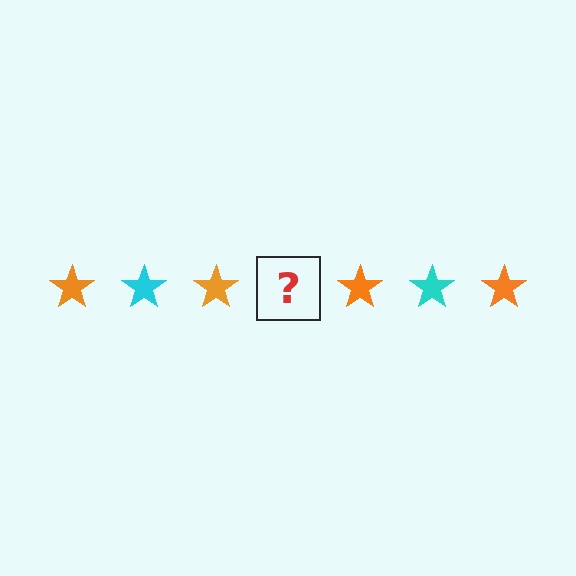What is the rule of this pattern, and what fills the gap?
The rule is that the pattern cycles through orange, cyan stars. The gap should be filled with a cyan star.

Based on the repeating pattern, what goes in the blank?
The blank should be a cyan star.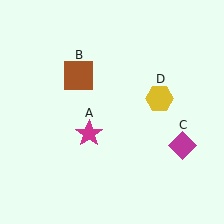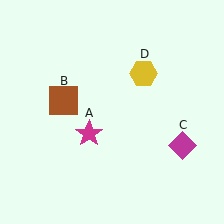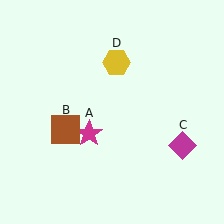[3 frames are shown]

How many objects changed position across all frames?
2 objects changed position: brown square (object B), yellow hexagon (object D).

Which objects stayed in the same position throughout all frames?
Magenta star (object A) and magenta diamond (object C) remained stationary.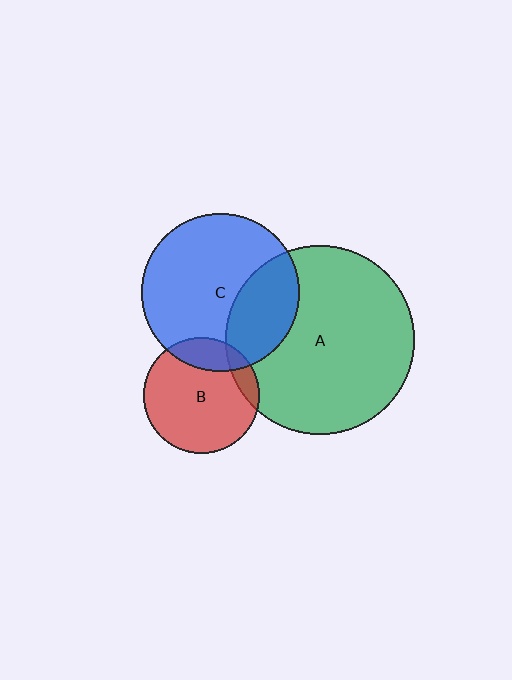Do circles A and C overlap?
Yes.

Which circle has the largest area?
Circle A (green).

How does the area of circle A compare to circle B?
Approximately 2.6 times.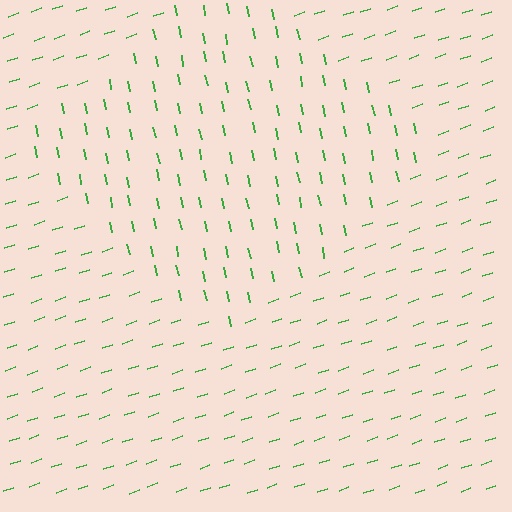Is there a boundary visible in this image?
Yes, there is a texture boundary formed by a change in line orientation.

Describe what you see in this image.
The image is filled with small green line segments. A diamond region in the image has lines oriented differently from the surrounding lines, creating a visible texture boundary.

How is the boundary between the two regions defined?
The boundary is defined purely by a change in line orientation (approximately 82 degrees difference). All lines are the same color and thickness.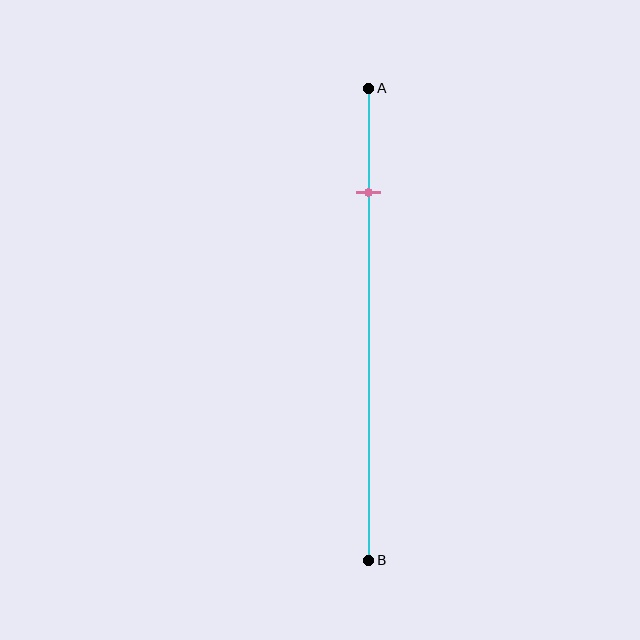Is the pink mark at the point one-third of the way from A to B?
No, the mark is at about 20% from A, not at the 33% one-third point.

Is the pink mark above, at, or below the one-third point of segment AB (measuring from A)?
The pink mark is above the one-third point of segment AB.